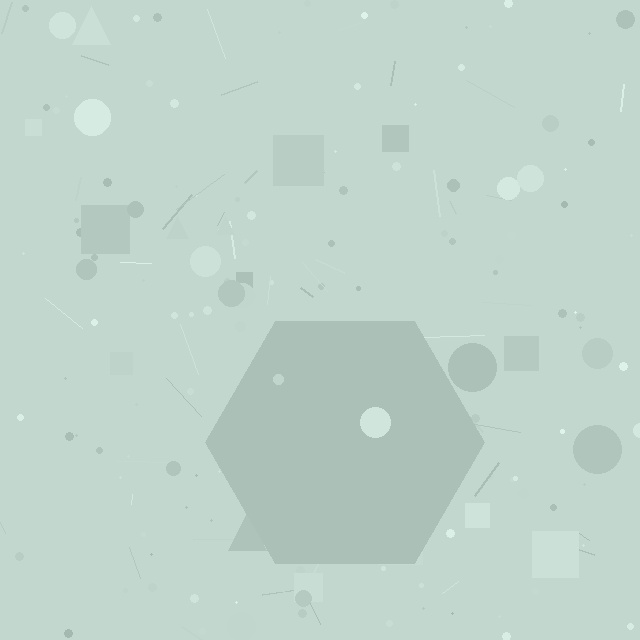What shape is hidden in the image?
A hexagon is hidden in the image.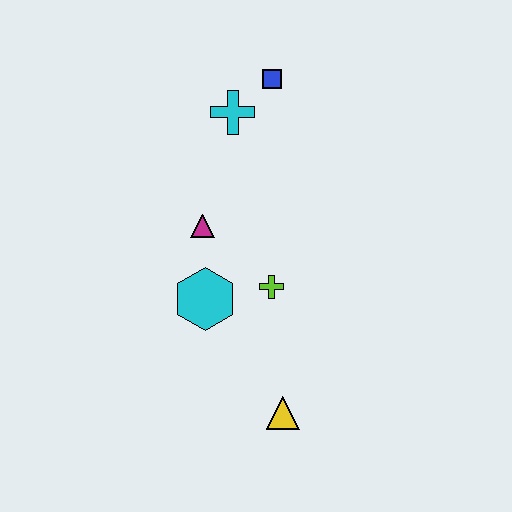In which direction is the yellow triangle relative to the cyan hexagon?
The yellow triangle is below the cyan hexagon.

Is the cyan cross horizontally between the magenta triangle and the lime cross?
Yes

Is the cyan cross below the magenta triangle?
No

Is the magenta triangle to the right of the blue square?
No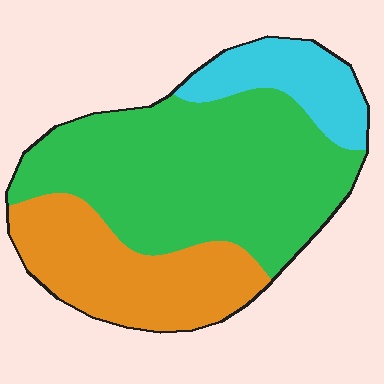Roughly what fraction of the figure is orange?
Orange takes up between a sixth and a third of the figure.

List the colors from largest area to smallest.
From largest to smallest: green, orange, cyan.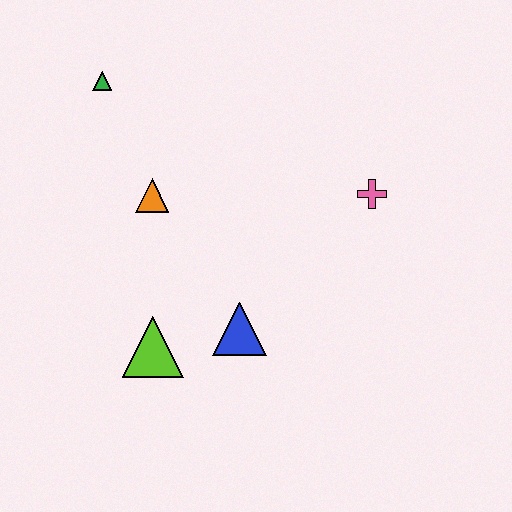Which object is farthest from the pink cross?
The green triangle is farthest from the pink cross.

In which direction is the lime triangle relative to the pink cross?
The lime triangle is to the left of the pink cross.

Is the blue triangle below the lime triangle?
No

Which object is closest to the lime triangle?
The blue triangle is closest to the lime triangle.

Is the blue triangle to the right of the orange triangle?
Yes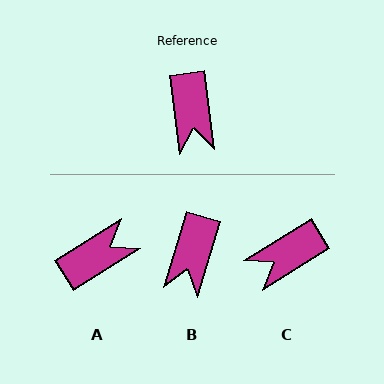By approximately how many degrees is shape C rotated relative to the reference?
Approximately 65 degrees clockwise.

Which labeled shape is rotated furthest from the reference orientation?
A, about 115 degrees away.